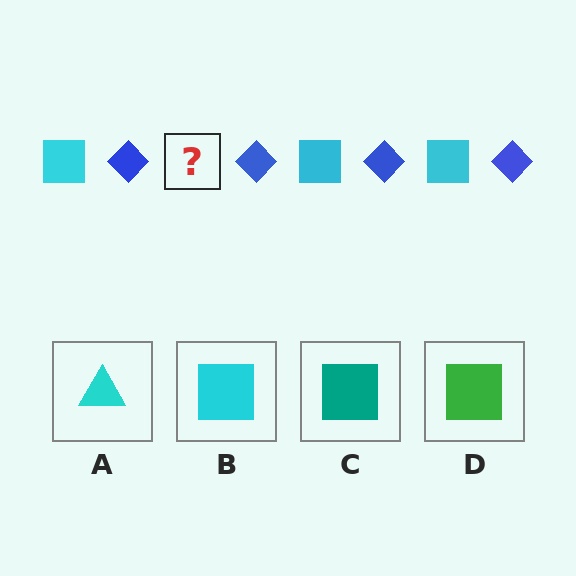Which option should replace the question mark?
Option B.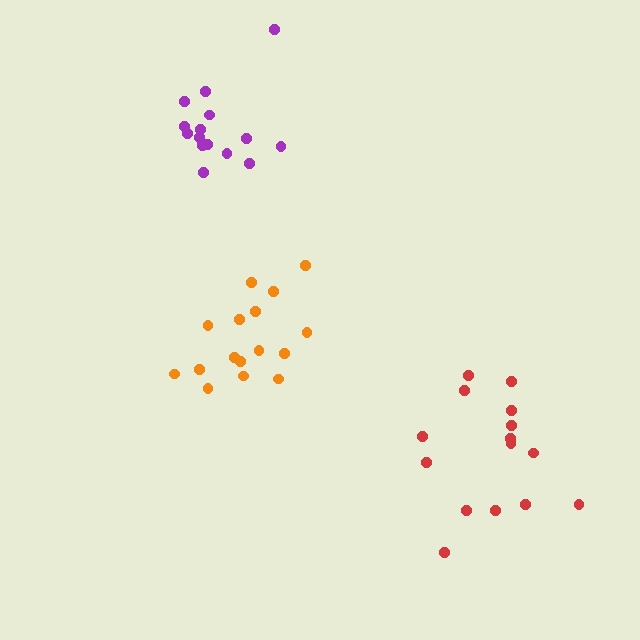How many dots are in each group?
Group 1: 16 dots, Group 2: 15 dots, Group 3: 15 dots (46 total).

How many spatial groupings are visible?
There are 3 spatial groupings.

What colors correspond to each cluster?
The clusters are colored: orange, red, purple.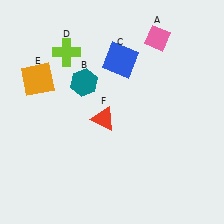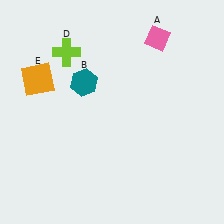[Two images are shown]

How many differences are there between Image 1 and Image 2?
There are 2 differences between the two images.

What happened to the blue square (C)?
The blue square (C) was removed in Image 2. It was in the top-right area of Image 1.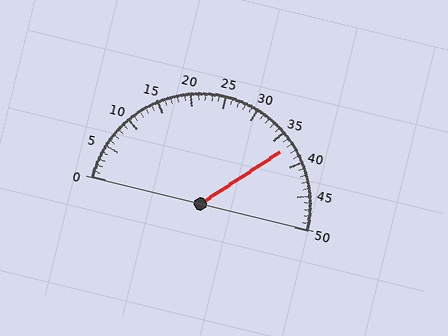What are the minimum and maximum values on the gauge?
The gauge ranges from 0 to 50.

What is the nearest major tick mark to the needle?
The nearest major tick mark is 35.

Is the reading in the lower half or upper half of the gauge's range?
The reading is in the upper half of the range (0 to 50).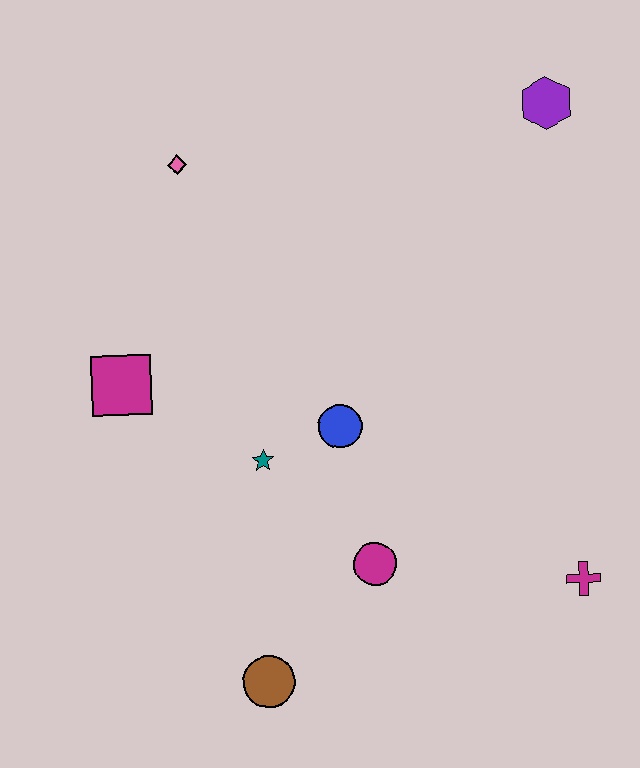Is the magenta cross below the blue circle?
Yes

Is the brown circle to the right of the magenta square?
Yes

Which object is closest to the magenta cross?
The magenta circle is closest to the magenta cross.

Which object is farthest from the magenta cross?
The pink diamond is farthest from the magenta cross.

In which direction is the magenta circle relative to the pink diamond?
The magenta circle is below the pink diamond.